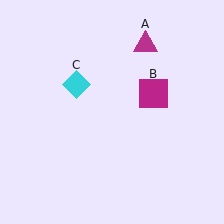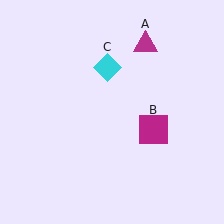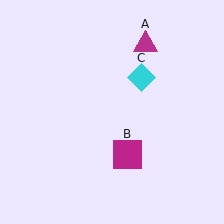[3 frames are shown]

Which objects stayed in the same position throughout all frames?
Magenta triangle (object A) remained stationary.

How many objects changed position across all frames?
2 objects changed position: magenta square (object B), cyan diamond (object C).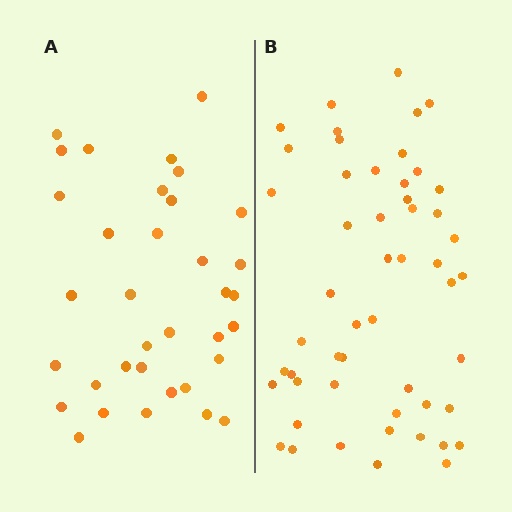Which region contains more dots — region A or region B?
Region B (the right region) has more dots.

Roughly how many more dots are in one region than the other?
Region B has approximately 15 more dots than region A.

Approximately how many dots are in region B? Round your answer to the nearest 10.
About 50 dots. (The exact count is 52, which rounds to 50.)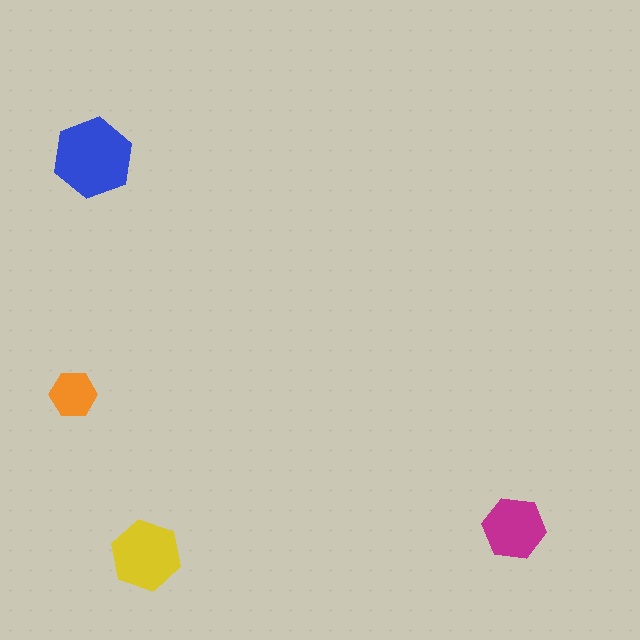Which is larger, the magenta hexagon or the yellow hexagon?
The yellow one.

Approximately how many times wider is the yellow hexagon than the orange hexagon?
About 1.5 times wider.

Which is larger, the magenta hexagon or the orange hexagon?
The magenta one.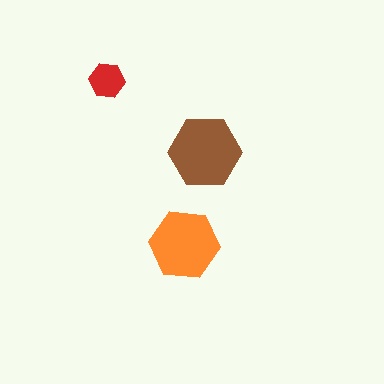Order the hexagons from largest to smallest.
the brown one, the orange one, the red one.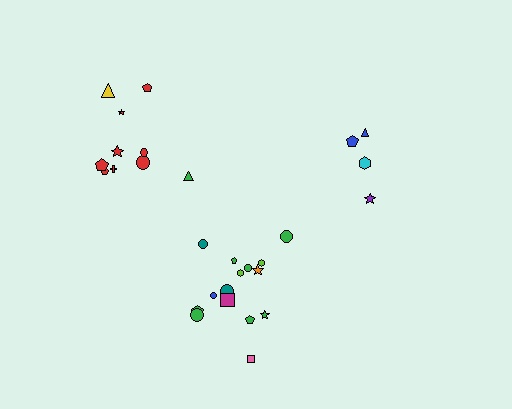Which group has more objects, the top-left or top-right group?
The top-left group.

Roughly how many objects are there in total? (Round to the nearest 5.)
Roughly 30 objects in total.